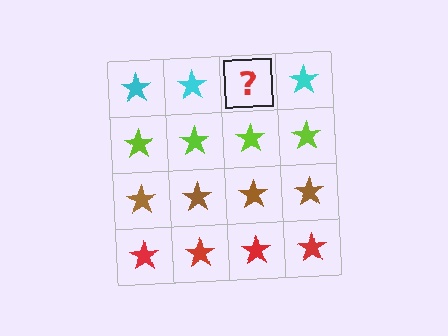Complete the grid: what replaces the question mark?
The question mark should be replaced with a cyan star.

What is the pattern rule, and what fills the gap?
The rule is that each row has a consistent color. The gap should be filled with a cyan star.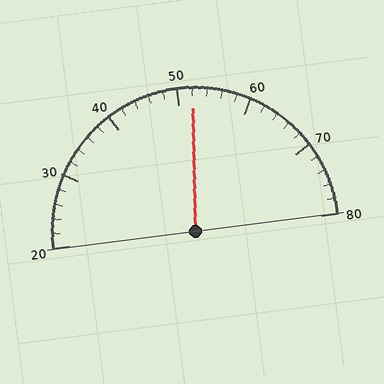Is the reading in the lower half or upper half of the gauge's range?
The reading is in the upper half of the range (20 to 80).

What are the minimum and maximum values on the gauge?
The gauge ranges from 20 to 80.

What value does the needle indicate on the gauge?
The needle indicates approximately 52.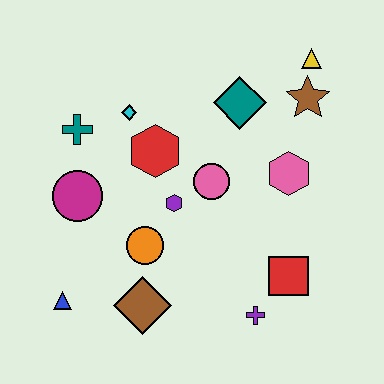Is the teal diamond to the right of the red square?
No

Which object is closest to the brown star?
The yellow triangle is closest to the brown star.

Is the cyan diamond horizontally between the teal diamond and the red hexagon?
No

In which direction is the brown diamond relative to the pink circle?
The brown diamond is below the pink circle.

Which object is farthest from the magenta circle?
The yellow triangle is farthest from the magenta circle.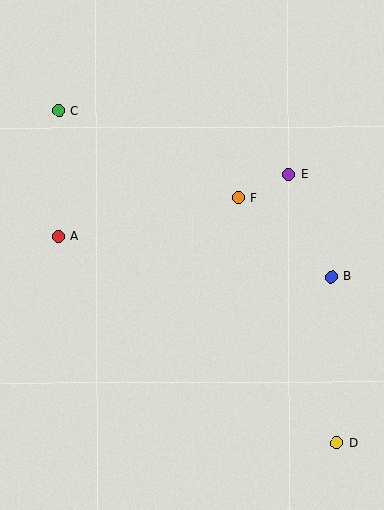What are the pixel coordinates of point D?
Point D is at (336, 443).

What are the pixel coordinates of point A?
Point A is at (58, 237).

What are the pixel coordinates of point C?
Point C is at (59, 111).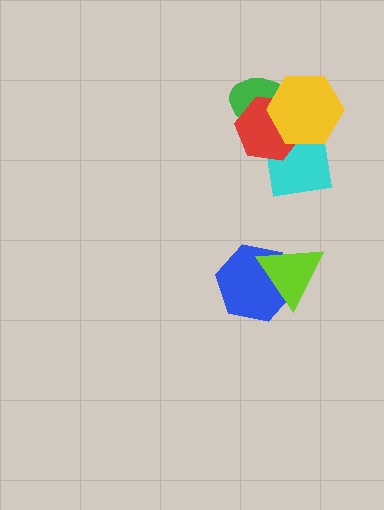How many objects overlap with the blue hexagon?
1 object overlaps with the blue hexagon.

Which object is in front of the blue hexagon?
The lime triangle is in front of the blue hexagon.